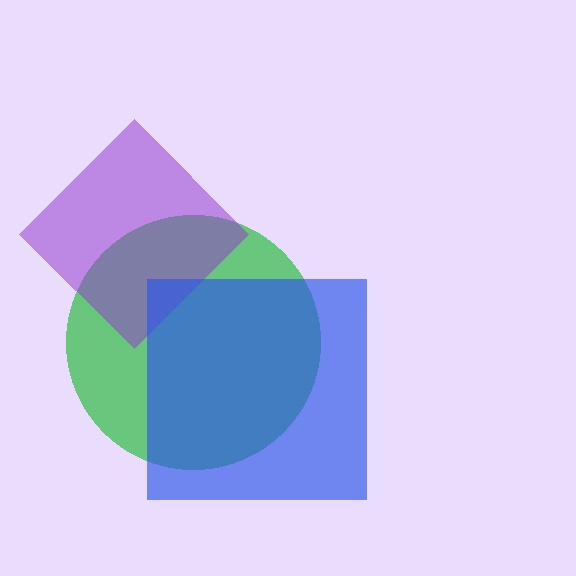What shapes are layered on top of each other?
The layered shapes are: a green circle, a purple diamond, a blue square.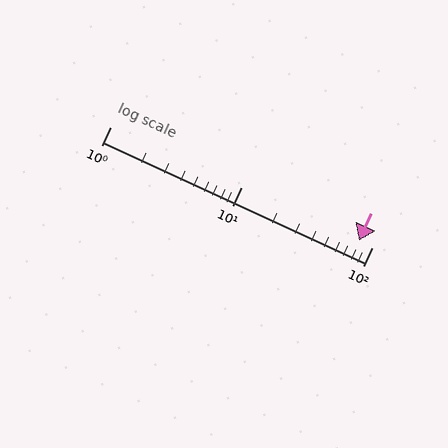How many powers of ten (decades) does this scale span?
The scale spans 2 decades, from 1 to 100.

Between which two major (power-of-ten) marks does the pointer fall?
The pointer is between 10 and 100.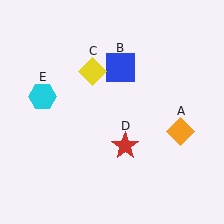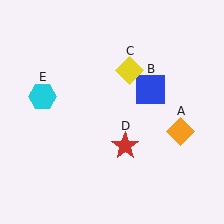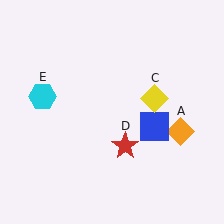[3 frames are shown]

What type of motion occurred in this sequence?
The blue square (object B), yellow diamond (object C) rotated clockwise around the center of the scene.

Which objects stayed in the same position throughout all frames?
Orange diamond (object A) and red star (object D) and cyan hexagon (object E) remained stationary.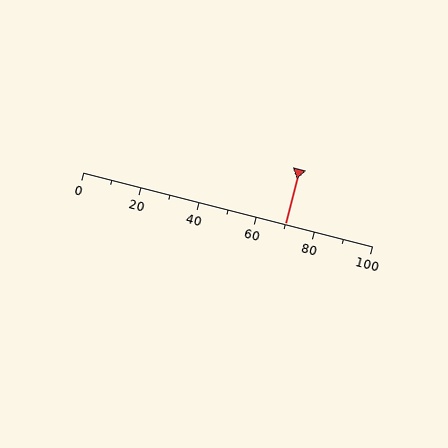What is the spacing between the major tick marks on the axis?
The major ticks are spaced 20 apart.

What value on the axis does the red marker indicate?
The marker indicates approximately 70.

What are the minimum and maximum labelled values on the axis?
The axis runs from 0 to 100.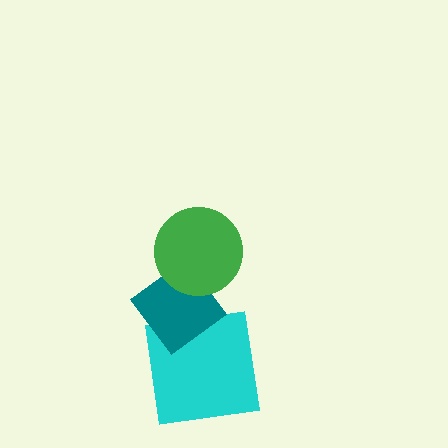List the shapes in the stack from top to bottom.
From top to bottom: the green circle, the teal diamond, the cyan square.